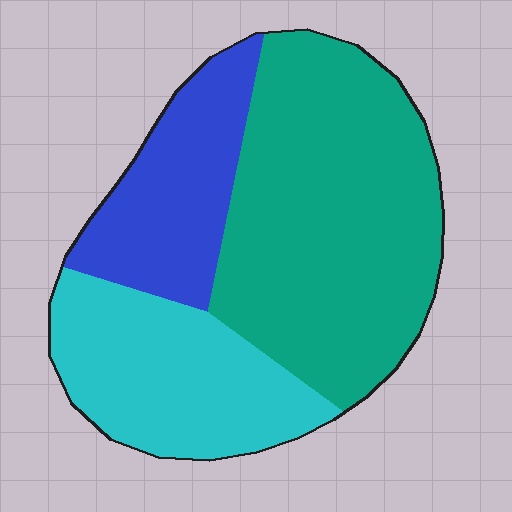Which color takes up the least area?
Blue, at roughly 20%.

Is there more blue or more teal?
Teal.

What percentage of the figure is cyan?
Cyan covers 27% of the figure.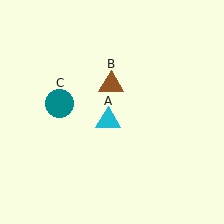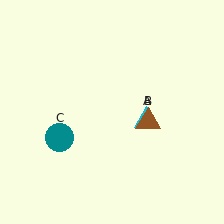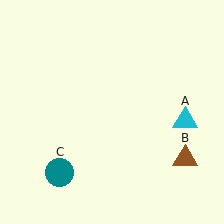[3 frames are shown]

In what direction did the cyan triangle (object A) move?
The cyan triangle (object A) moved right.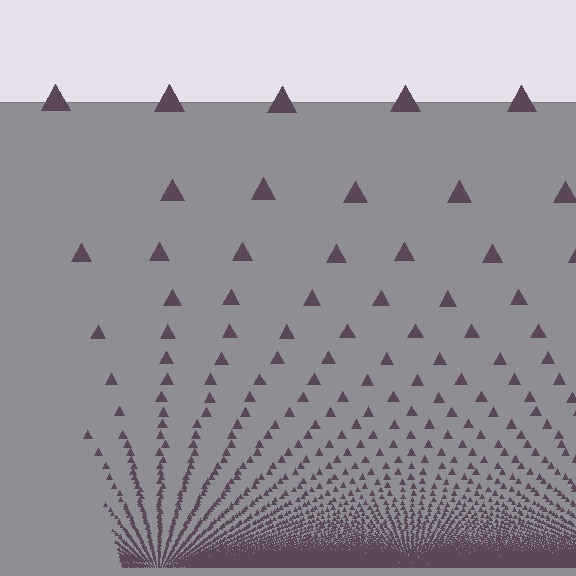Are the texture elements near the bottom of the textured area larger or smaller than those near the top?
Smaller. The gradient is inverted — elements near the bottom are smaller and denser.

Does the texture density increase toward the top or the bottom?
Density increases toward the bottom.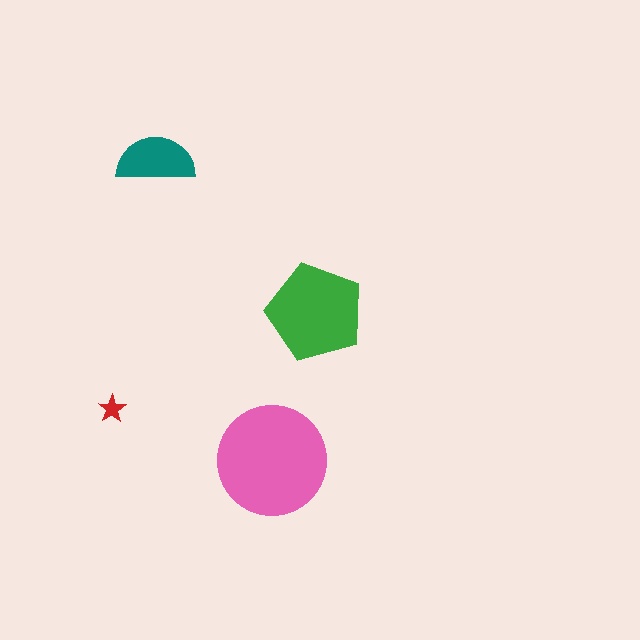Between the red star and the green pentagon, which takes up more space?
The green pentagon.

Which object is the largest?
The pink circle.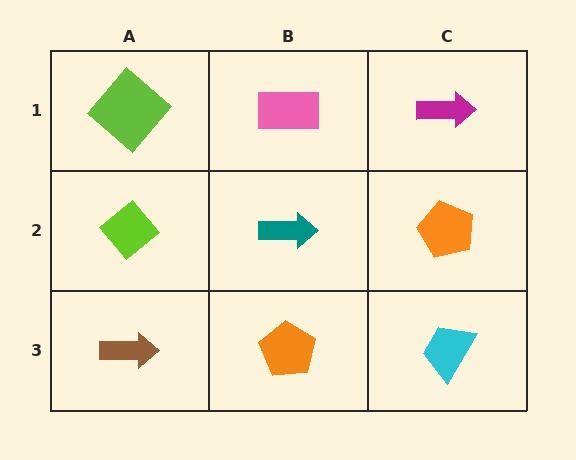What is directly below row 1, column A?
A lime diamond.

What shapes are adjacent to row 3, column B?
A teal arrow (row 2, column B), a brown arrow (row 3, column A), a cyan trapezoid (row 3, column C).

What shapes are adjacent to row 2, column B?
A pink rectangle (row 1, column B), an orange pentagon (row 3, column B), a lime diamond (row 2, column A), an orange pentagon (row 2, column C).